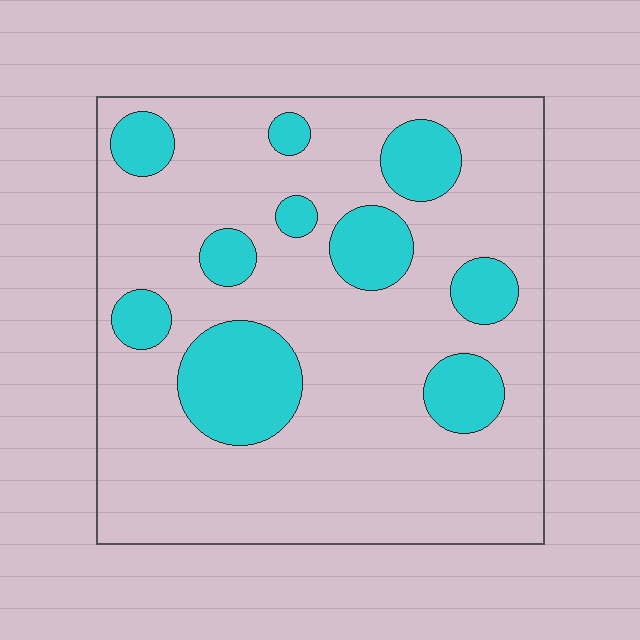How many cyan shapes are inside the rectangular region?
10.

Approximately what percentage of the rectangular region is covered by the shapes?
Approximately 20%.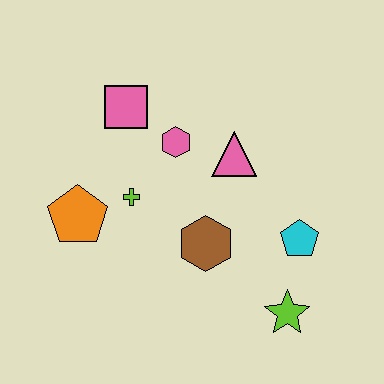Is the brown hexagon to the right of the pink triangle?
No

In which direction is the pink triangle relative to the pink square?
The pink triangle is to the right of the pink square.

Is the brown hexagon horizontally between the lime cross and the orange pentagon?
No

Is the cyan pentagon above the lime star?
Yes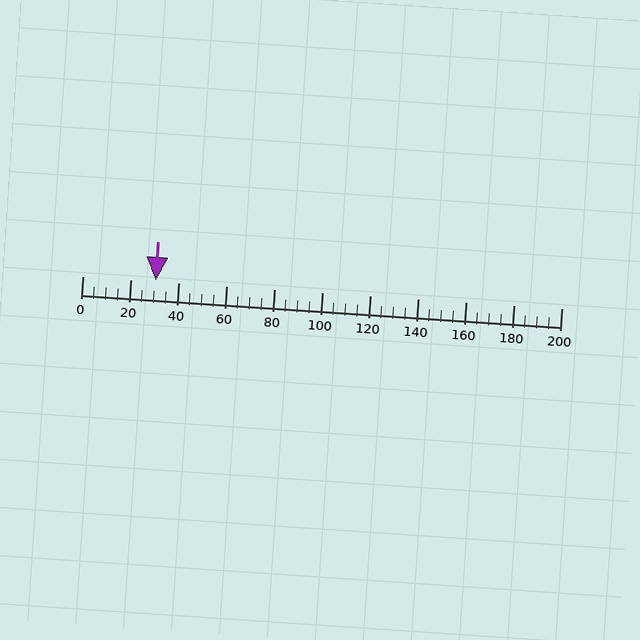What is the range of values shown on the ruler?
The ruler shows values from 0 to 200.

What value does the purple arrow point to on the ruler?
The purple arrow points to approximately 31.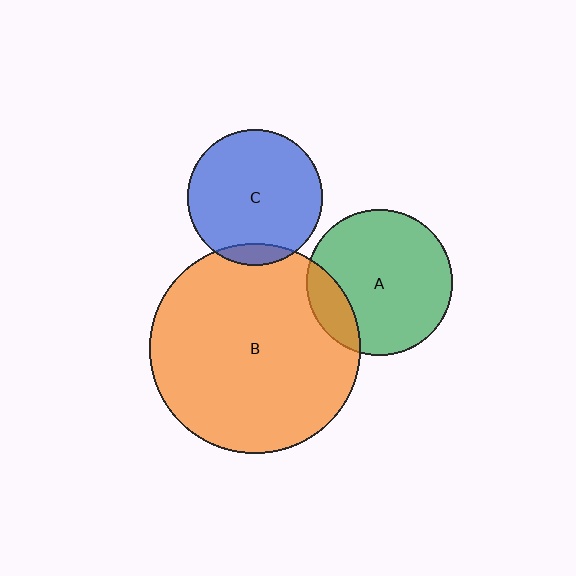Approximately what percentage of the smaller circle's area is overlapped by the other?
Approximately 10%.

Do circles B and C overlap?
Yes.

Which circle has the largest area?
Circle B (orange).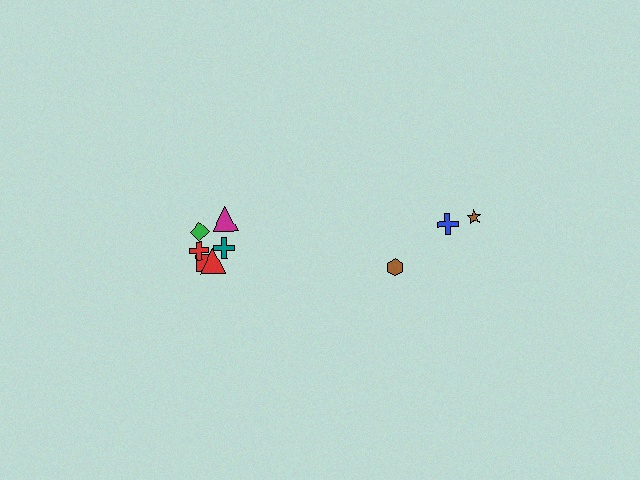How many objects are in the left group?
There are 6 objects.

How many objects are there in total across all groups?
There are 9 objects.